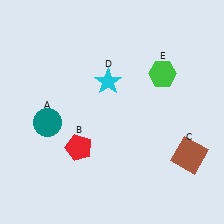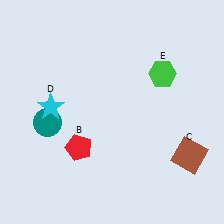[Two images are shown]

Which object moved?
The cyan star (D) moved left.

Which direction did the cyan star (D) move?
The cyan star (D) moved left.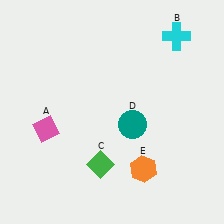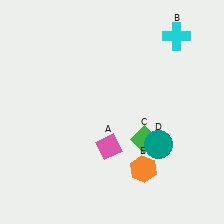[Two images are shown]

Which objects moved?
The objects that moved are: the pink diamond (A), the green diamond (C), the teal circle (D).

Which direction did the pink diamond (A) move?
The pink diamond (A) moved right.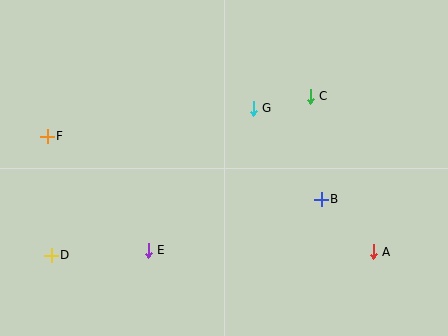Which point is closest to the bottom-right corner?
Point A is closest to the bottom-right corner.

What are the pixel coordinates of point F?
Point F is at (47, 136).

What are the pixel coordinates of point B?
Point B is at (321, 199).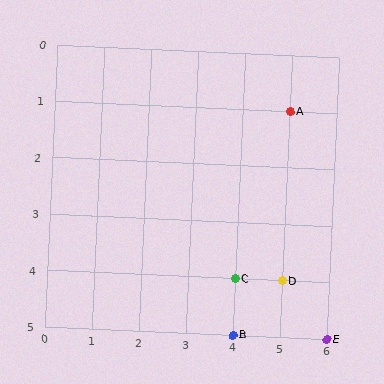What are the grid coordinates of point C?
Point C is at grid coordinates (4, 4).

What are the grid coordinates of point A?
Point A is at grid coordinates (5, 1).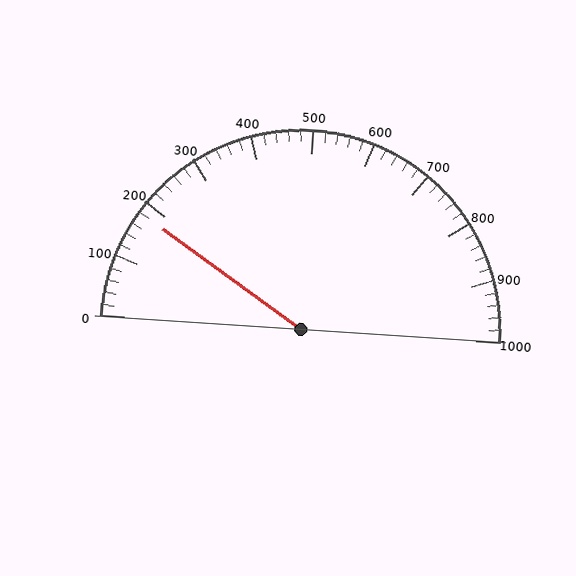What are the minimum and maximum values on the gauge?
The gauge ranges from 0 to 1000.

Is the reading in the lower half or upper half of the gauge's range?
The reading is in the lower half of the range (0 to 1000).